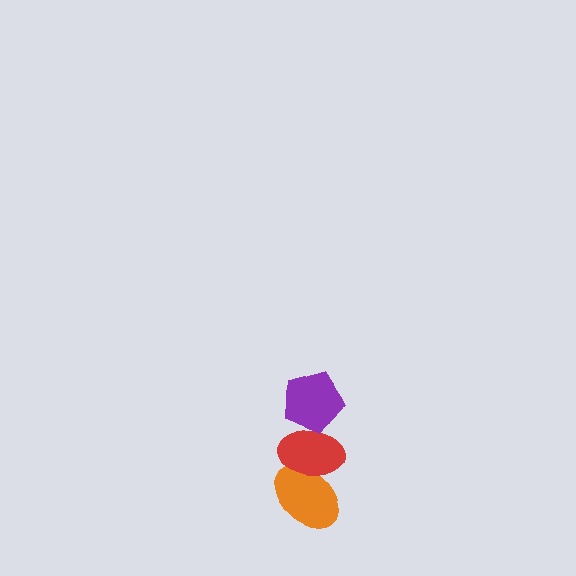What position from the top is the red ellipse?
The red ellipse is 2nd from the top.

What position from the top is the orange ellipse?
The orange ellipse is 3rd from the top.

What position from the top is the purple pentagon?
The purple pentagon is 1st from the top.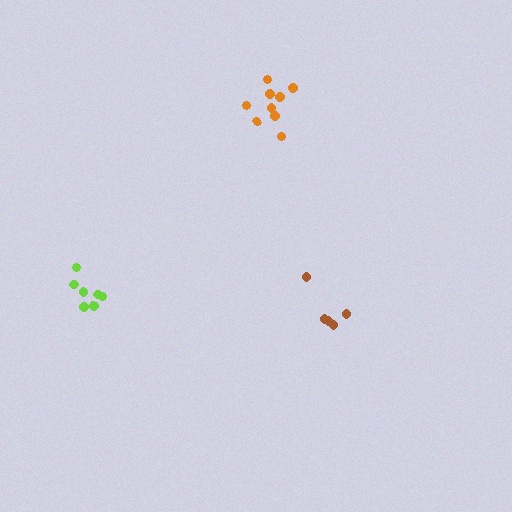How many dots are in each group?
Group 1: 5 dots, Group 2: 9 dots, Group 3: 7 dots (21 total).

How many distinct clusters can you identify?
There are 3 distinct clusters.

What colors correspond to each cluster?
The clusters are colored: brown, orange, lime.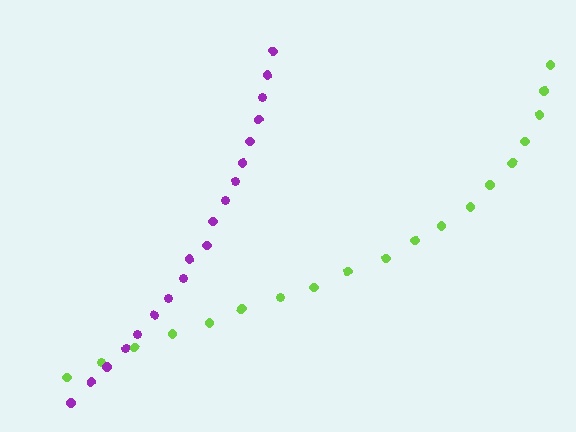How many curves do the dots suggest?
There are 2 distinct paths.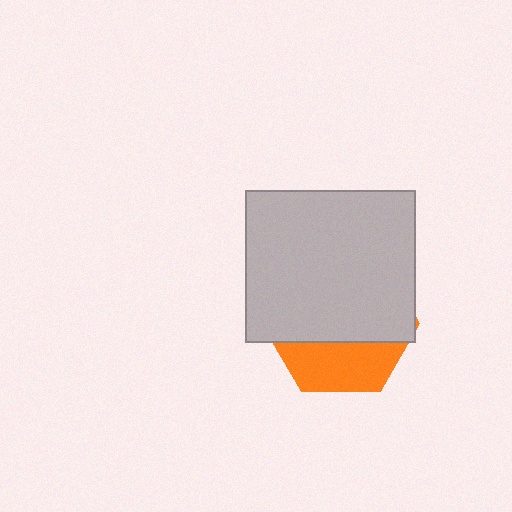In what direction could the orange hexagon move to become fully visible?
The orange hexagon could move down. That would shift it out from behind the light gray rectangle entirely.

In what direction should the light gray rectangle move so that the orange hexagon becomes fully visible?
The light gray rectangle should move up. That is the shortest direction to clear the overlap and leave the orange hexagon fully visible.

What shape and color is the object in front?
The object in front is a light gray rectangle.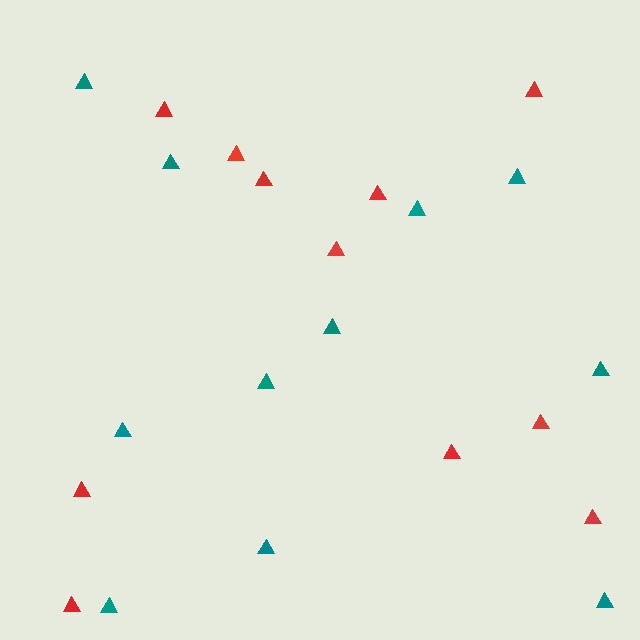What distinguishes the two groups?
There are 2 groups: one group of red triangles (11) and one group of teal triangles (11).